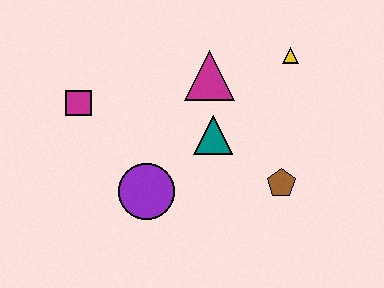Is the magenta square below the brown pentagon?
No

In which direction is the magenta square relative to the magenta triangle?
The magenta square is to the left of the magenta triangle.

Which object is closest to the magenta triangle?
The teal triangle is closest to the magenta triangle.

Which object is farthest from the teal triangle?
The magenta square is farthest from the teal triangle.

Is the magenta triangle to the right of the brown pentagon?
No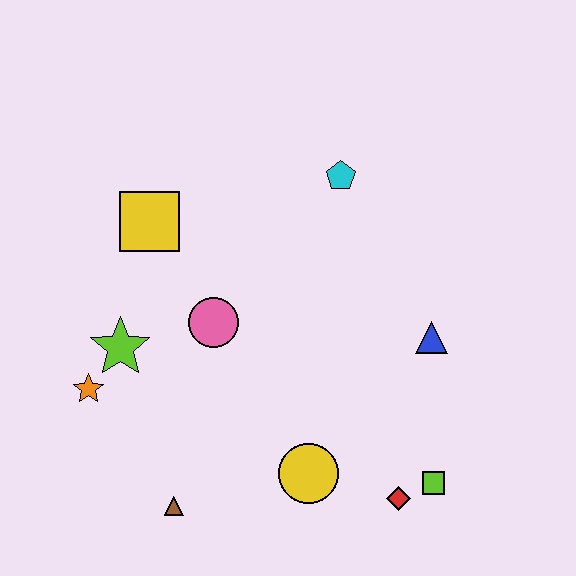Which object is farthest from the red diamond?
The yellow square is farthest from the red diamond.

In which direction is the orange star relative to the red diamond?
The orange star is to the left of the red diamond.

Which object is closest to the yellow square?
The pink circle is closest to the yellow square.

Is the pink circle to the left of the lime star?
No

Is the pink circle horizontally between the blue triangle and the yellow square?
Yes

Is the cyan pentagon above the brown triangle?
Yes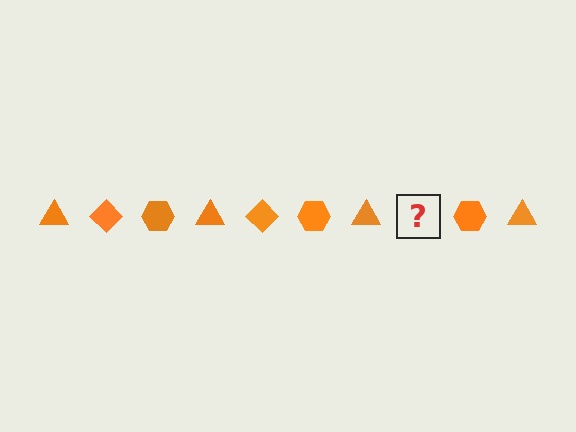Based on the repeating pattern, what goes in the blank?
The blank should be an orange diamond.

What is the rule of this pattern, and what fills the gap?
The rule is that the pattern cycles through triangle, diamond, hexagon shapes in orange. The gap should be filled with an orange diamond.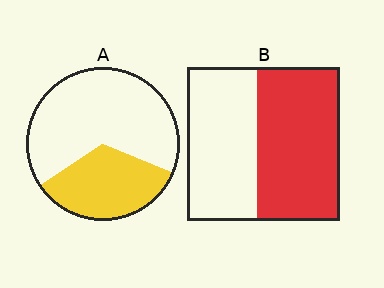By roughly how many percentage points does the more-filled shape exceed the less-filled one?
By roughly 20 percentage points (B over A).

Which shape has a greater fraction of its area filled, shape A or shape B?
Shape B.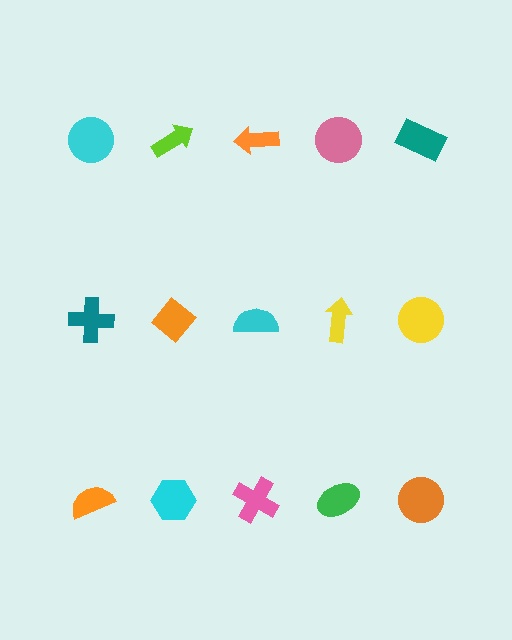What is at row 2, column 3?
A cyan semicircle.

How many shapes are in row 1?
5 shapes.